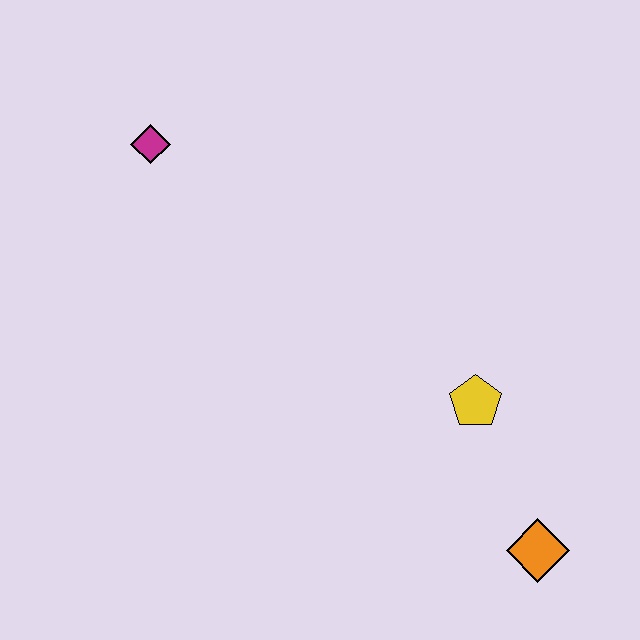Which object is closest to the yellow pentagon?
The orange diamond is closest to the yellow pentagon.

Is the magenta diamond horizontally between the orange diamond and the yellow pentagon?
No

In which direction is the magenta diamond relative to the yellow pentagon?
The magenta diamond is to the left of the yellow pentagon.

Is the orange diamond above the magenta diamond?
No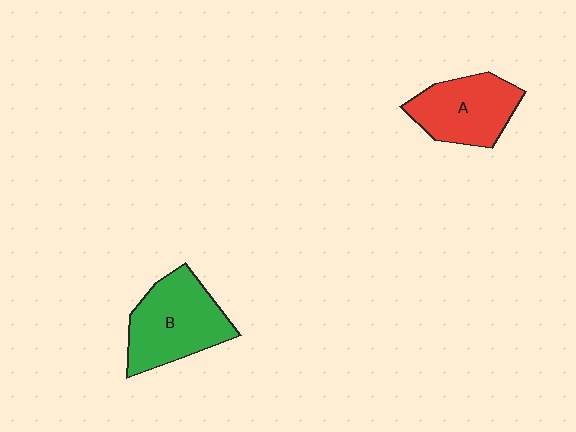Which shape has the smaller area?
Shape A (red).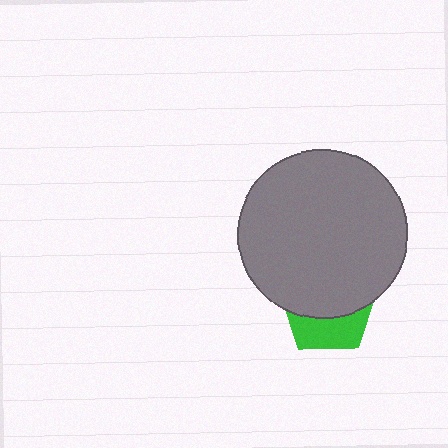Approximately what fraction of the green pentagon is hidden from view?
Roughly 62% of the green pentagon is hidden behind the gray circle.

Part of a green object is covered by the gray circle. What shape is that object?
It is a pentagon.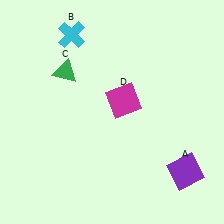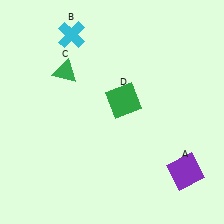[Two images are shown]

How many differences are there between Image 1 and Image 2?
There is 1 difference between the two images.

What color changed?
The square (D) changed from magenta in Image 1 to green in Image 2.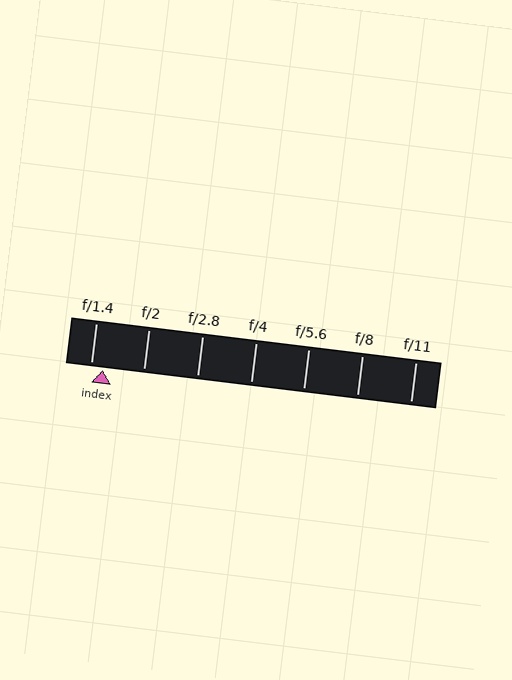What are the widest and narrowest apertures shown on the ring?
The widest aperture shown is f/1.4 and the narrowest is f/11.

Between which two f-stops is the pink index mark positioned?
The index mark is between f/1.4 and f/2.